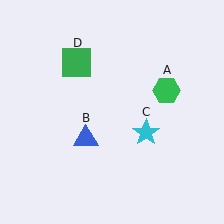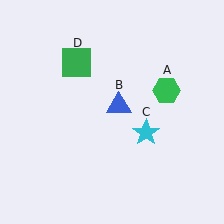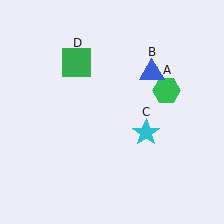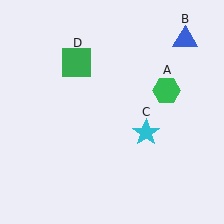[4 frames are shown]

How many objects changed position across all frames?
1 object changed position: blue triangle (object B).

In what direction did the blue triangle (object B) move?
The blue triangle (object B) moved up and to the right.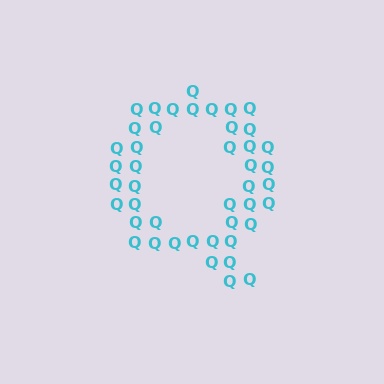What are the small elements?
The small elements are letter Q's.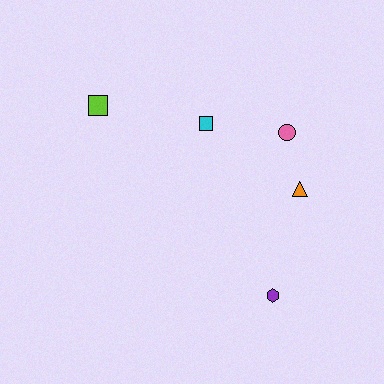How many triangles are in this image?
There is 1 triangle.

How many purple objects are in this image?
There is 1 purple object.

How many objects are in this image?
There are 5 objects.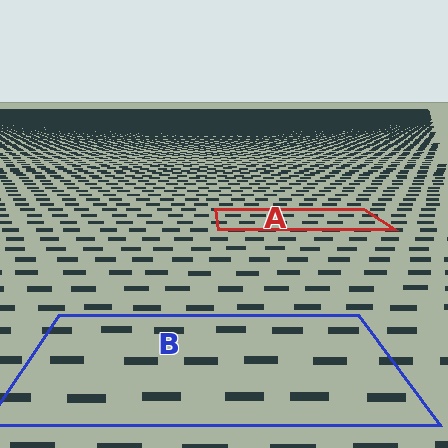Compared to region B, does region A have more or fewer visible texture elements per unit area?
Region A has more texture elements per unit area — they are packed more densely because it is farther away.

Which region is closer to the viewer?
Region B is closer. The texture elements there are larger and more spread out.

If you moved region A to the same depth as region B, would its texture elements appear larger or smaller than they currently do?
They would appear larger. At a closer depth, the same texture elements are projected at a bigger on-screen size.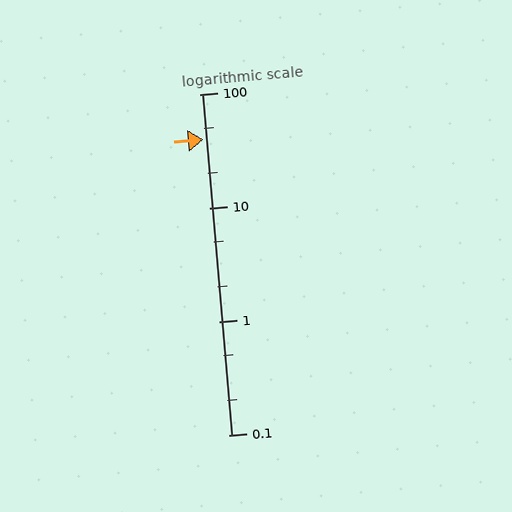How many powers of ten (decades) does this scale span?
The scale spans 3 decades, from 0.1 to 100.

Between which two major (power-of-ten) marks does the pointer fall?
The pointer is between 10 and 100.